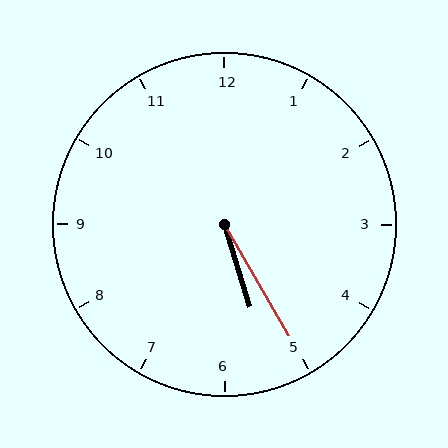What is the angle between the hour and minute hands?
Approximately 12 degrees.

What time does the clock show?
5:25.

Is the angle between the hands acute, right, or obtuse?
It is acute.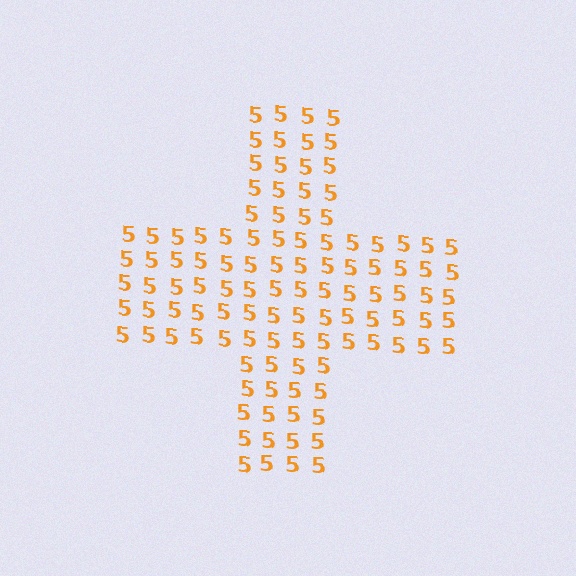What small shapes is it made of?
It is made of small digit 5's.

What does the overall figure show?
The overall figure shows a cross.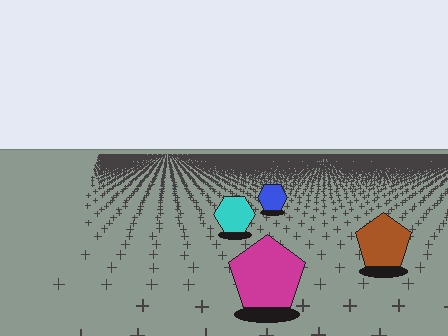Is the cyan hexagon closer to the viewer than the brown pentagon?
No. The brown pentagon is closer — you can tell from the texture gradient: the ground texture is coarser near it.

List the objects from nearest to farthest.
From nearest to farthest: the magenta pentagon, the brown pentagon, the cyan hexagon, the blue hexagon.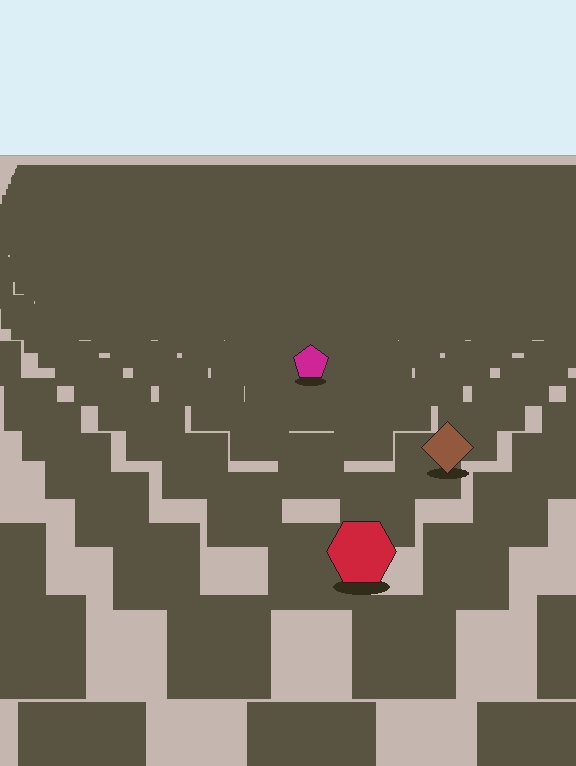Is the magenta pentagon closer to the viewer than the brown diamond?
No. The brown diamond is closer — you can tell from the texture gradient: the ground texture is coarser near it.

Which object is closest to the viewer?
The red hexagon is closest. The texture marks near it are larger and more spread out.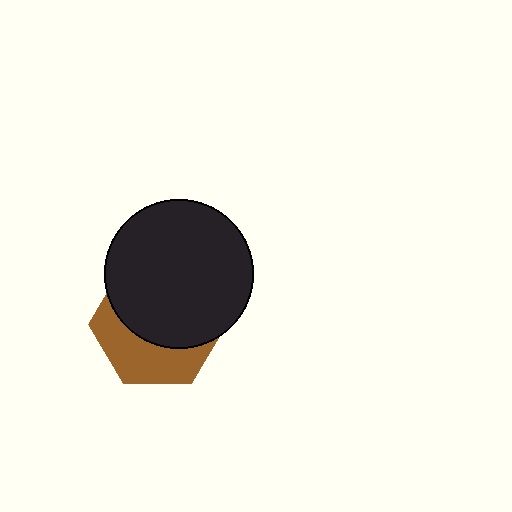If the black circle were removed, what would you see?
You would see the complete brown hexagon.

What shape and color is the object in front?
The object in front is a black circle.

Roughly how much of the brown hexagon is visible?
A small part of it is visible (roughly 39%).